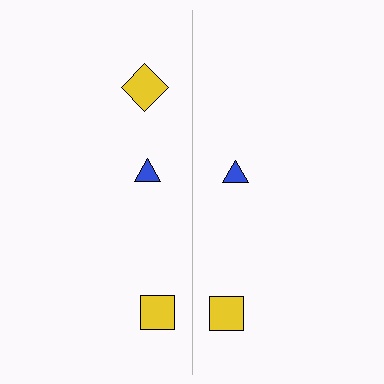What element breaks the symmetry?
A yellow diamond is missing from the right side.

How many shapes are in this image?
There are 5 shapes in this image.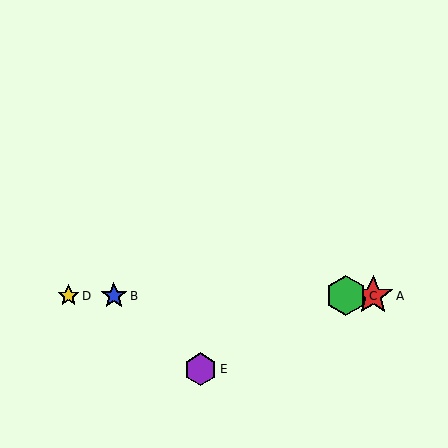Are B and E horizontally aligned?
No, B is at y≈296 and E is at y≈369.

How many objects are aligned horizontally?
4 objects (A, B, C, D) are aligned horizontally.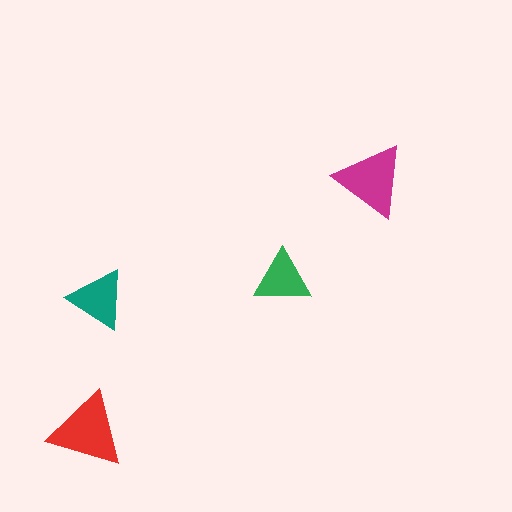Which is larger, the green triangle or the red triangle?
The red one.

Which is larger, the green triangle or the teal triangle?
The teal one.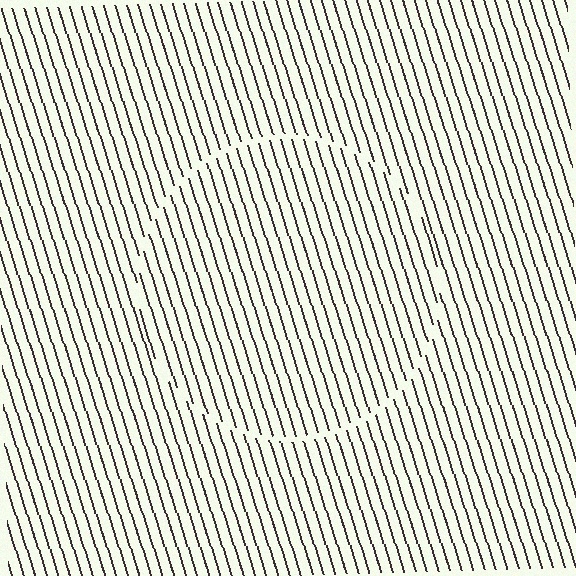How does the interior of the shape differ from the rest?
The interior of the shape contains the same grating, shifted by half a period — the contour is defined by the phase discontinuity where line-ends from the inner and outer gratings abut.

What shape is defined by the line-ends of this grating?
An illusory circle. The interior of the shape contains the same grating, shifted by half a period — the contour is defined by the phase discontinuity where line-ends from the inner and outer gratings abut.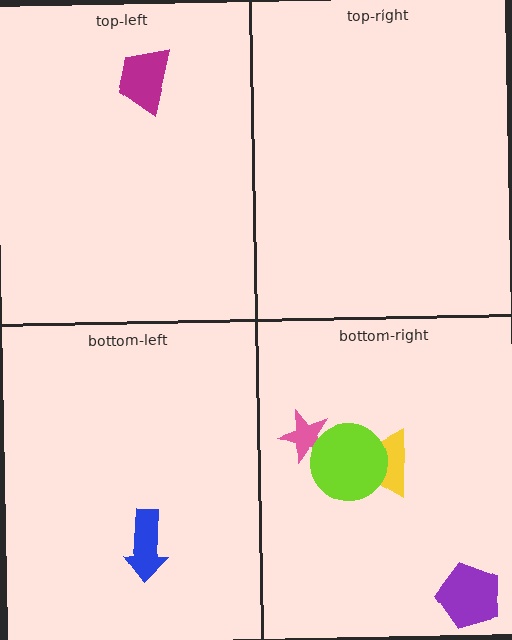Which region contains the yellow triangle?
The bottom-right region.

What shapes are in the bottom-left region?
The blue arrow.